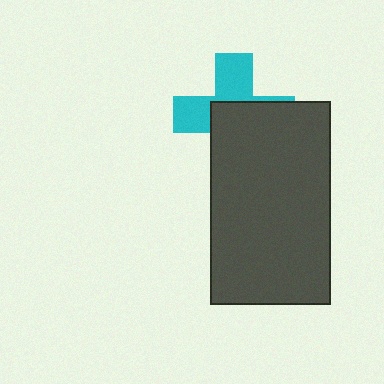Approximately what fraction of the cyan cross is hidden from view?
Roughly 56% of the cyan cross is hidden behind the dark gray rectangle.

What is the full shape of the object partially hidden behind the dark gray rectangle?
The partially hidden object is a cyan cross.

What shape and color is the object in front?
The object in front is a dark gray rectangle.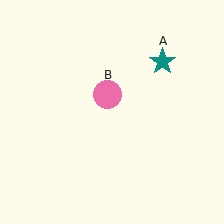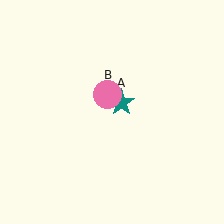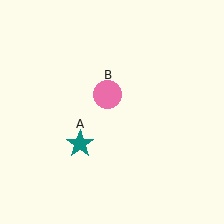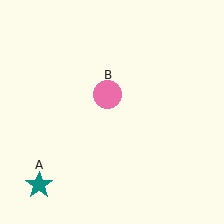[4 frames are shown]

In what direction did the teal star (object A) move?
The teal star (object A) moved down and to the left.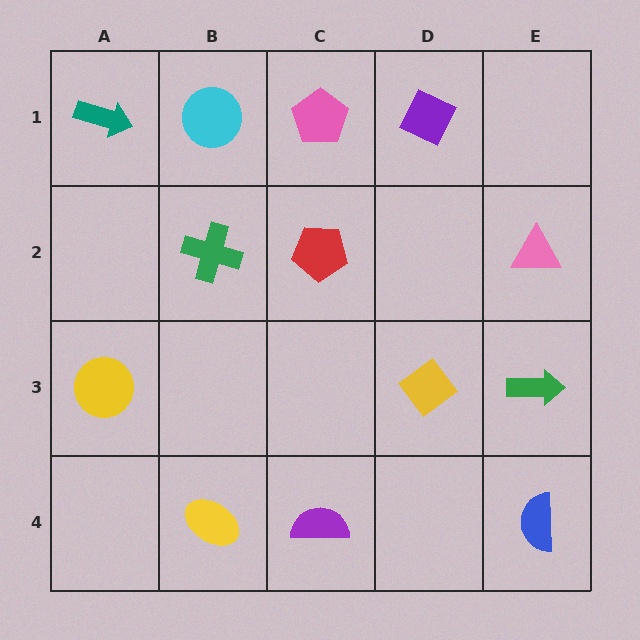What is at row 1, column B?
A cyan circle.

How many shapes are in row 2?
3 shapes.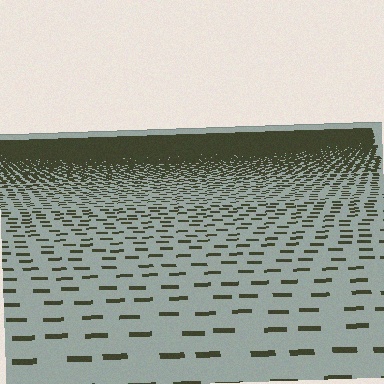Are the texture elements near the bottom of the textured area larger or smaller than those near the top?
Larger. Near the bottom, elements are closer to the viewer and appear at a bigger on-screen size.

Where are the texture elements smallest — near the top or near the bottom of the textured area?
Near the top.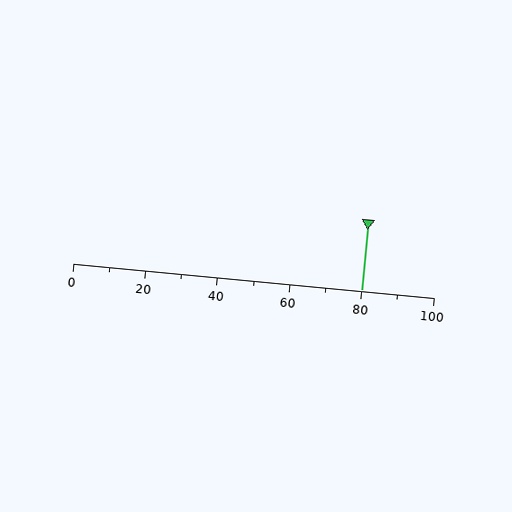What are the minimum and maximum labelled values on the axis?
The axis runs from 0 to 100.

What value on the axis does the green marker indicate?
The marker indicates approximately 80.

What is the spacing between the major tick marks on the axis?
The major ticks are spaced 20 apart.